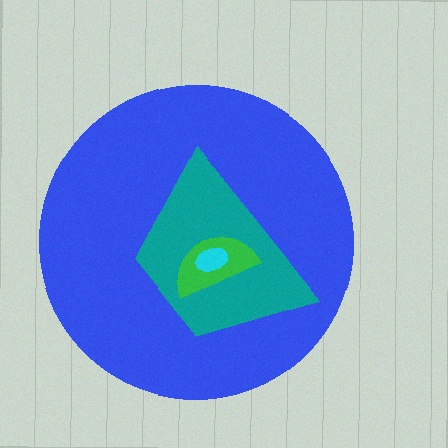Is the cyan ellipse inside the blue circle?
Yes.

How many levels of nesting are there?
4.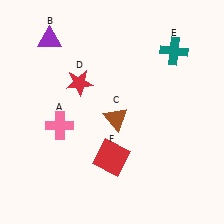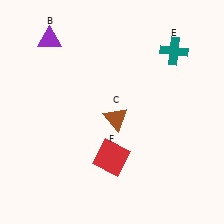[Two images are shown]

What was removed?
The red star (D), the pink cross (A) were removed in Image 2.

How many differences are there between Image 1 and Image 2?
There are 2 differences between the two images.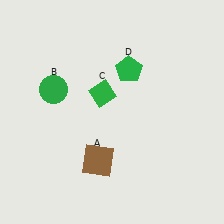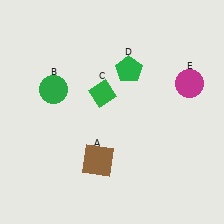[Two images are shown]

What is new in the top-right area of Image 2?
A magenta circle (E) was added in the top-right area of Image 2.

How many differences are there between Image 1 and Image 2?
There is 1 difference between the two images.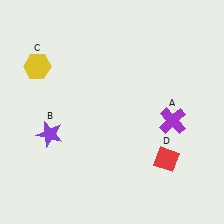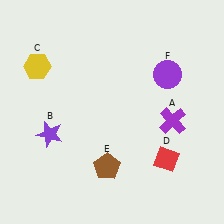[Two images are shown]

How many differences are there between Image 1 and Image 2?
There are 2 differences between the two images.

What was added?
A brown pentagon (E), a purple circle (F) were added in Image 2.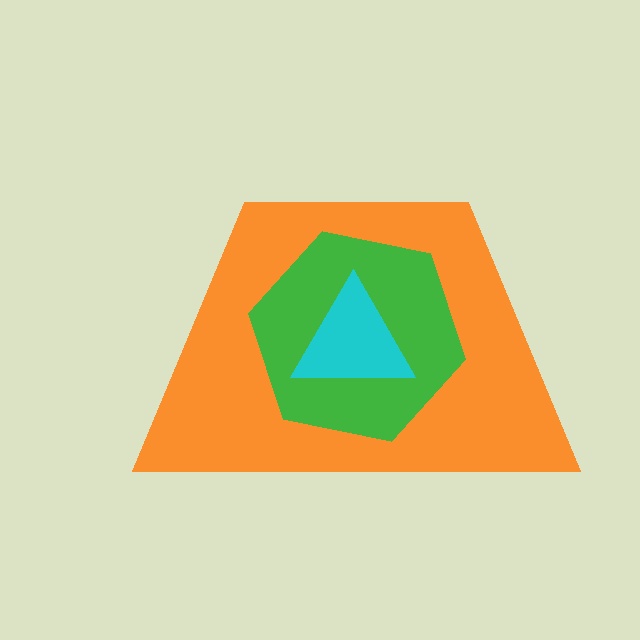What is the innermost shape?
The cyan triangle.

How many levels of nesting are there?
3.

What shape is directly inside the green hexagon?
The cyan triangle.